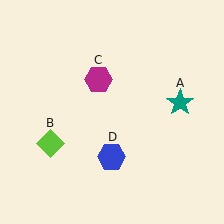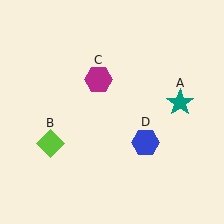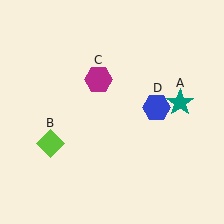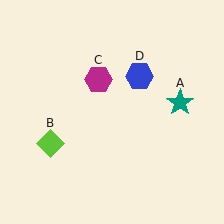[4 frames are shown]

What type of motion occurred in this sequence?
The blue hexagon (object D) rotated counterclockwise around the center of the scene.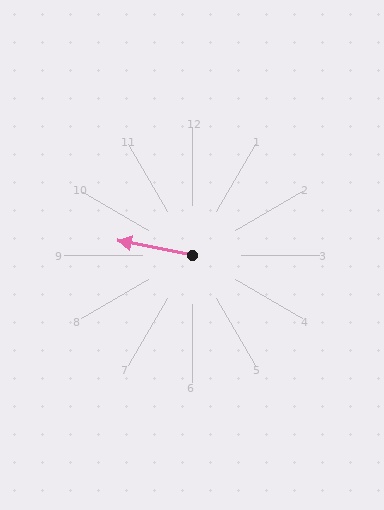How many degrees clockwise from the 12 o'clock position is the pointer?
Approximately 281 degrees.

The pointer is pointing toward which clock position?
Roughly 9 o'clock.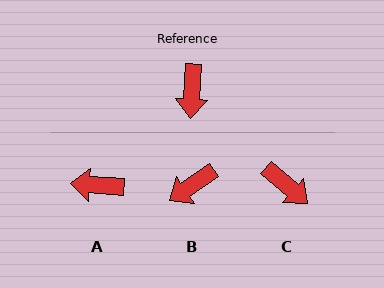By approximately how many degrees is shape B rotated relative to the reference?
Approximately 53 degrees clockwise.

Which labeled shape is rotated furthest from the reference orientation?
A, about 90 degrees away.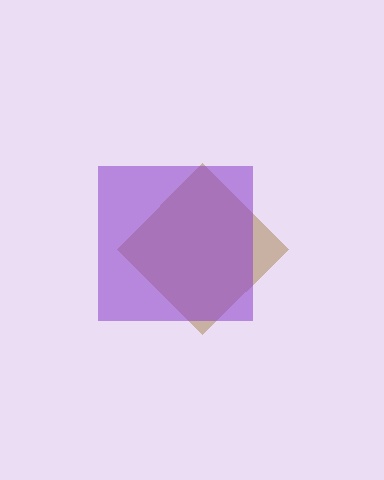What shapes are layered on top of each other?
The layered shapes are: a brown diamond, a purple square.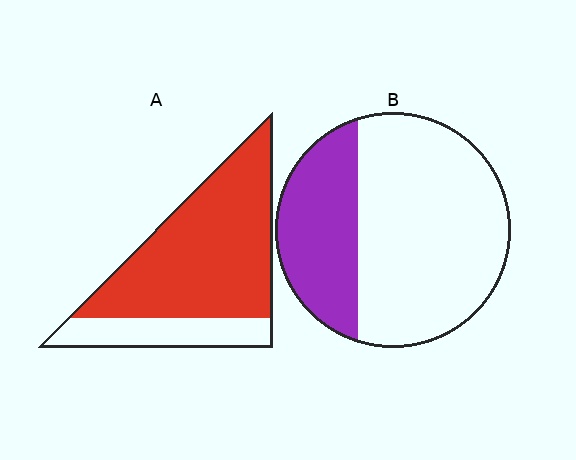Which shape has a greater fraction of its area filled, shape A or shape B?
Shape A.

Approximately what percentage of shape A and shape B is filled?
A is approximately 75% and B is approximately 30%.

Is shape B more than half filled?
No.